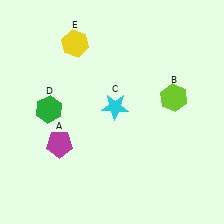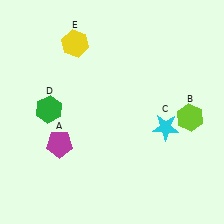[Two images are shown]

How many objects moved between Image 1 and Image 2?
2 objects moved between the two images.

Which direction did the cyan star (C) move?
The cyan star (C) moved right.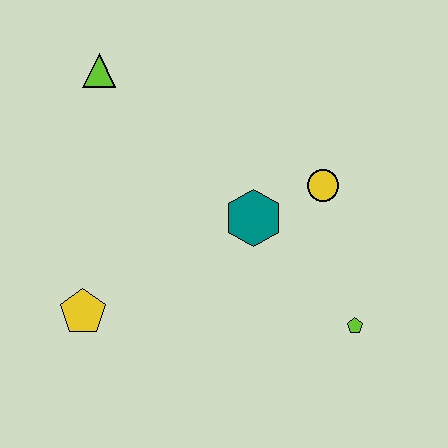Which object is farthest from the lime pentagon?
The lime triangle is farthest from the lime pentagon.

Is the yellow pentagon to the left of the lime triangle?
Yes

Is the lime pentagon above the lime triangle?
No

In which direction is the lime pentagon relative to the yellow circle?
The lime pentagon is below the yellow circle.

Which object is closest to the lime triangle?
The teal hexagon is closest to the lime triangle.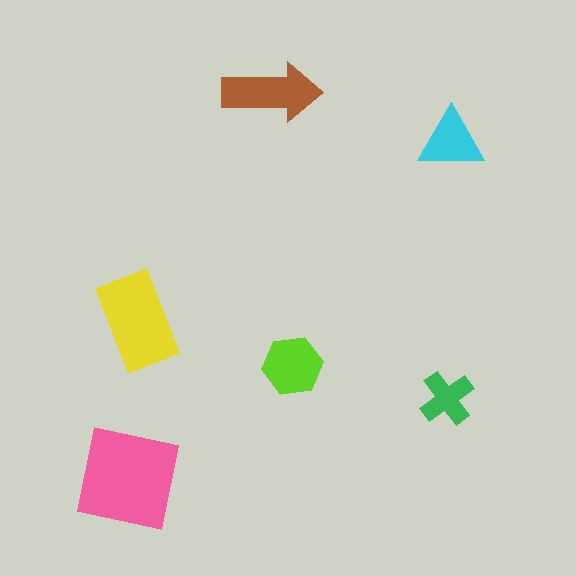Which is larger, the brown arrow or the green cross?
The brown arrow.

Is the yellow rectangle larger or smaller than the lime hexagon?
Larger.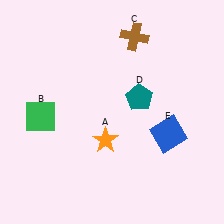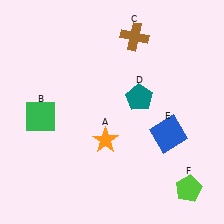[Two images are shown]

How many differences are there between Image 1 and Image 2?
There is 1 difference between the two images.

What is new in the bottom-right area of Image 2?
A lime pentagon (F) was added in the bottom-right area of Image 2.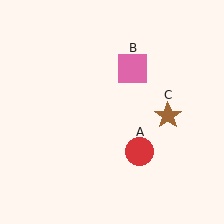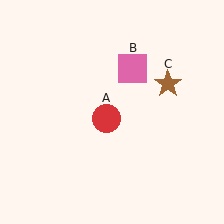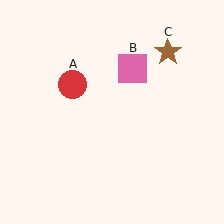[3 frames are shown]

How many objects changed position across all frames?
2 objects changed position: red circle (object A), brown star (object C).